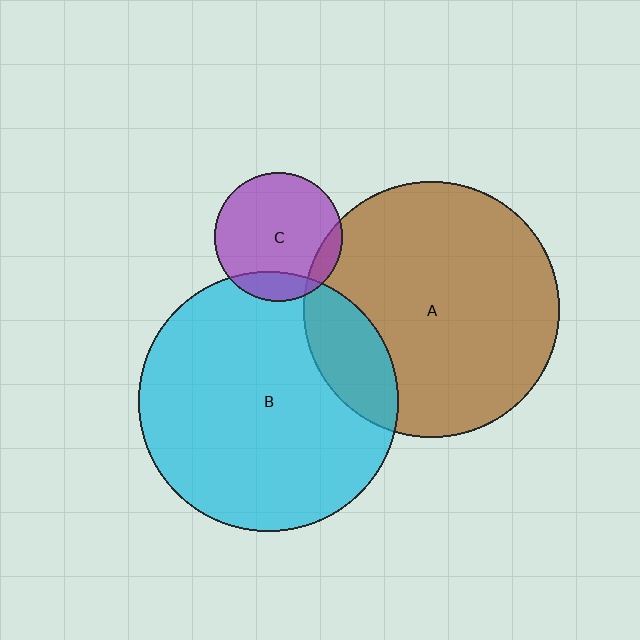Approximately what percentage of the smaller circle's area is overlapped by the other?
Approximately 15%.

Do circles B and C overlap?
Yes.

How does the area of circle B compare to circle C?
Approximately 4.1 times.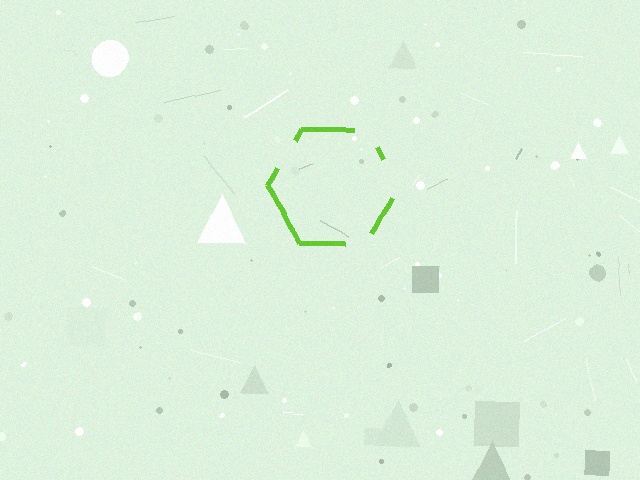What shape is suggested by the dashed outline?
The dashed outline suggests a hexagon.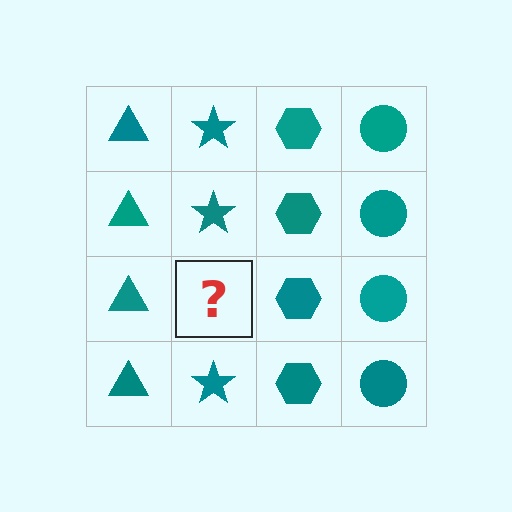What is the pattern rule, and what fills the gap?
The rule is that each column has a consistent shape. The gap should be filled with a teal star.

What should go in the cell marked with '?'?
The missing cell should contain a teal star.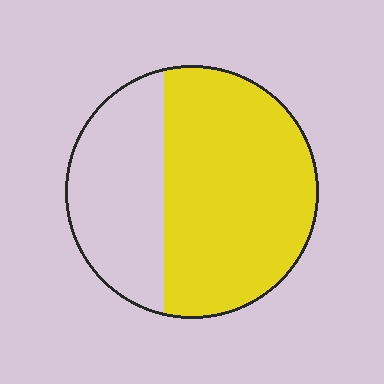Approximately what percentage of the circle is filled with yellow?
Approximately 65%.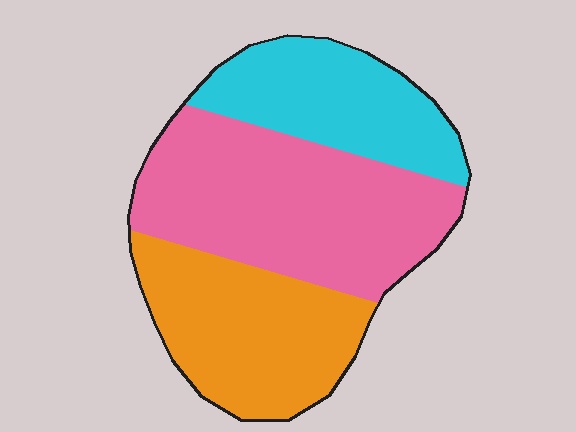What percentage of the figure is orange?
Orange covers around 30% of the figure.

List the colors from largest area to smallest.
From largest to smallest: pink, orange, cyan.